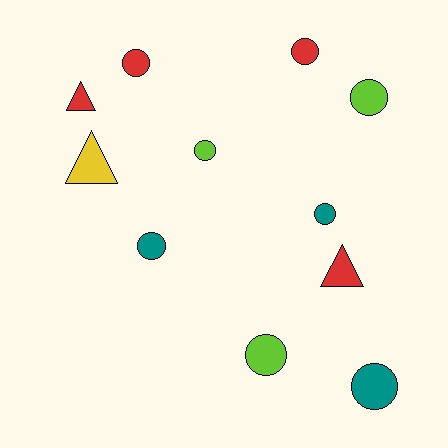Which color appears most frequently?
Red, with 4 objects.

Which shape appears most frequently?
Circle, with 8 objects.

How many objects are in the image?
There are 11 objects.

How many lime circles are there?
There are 3 lime circles.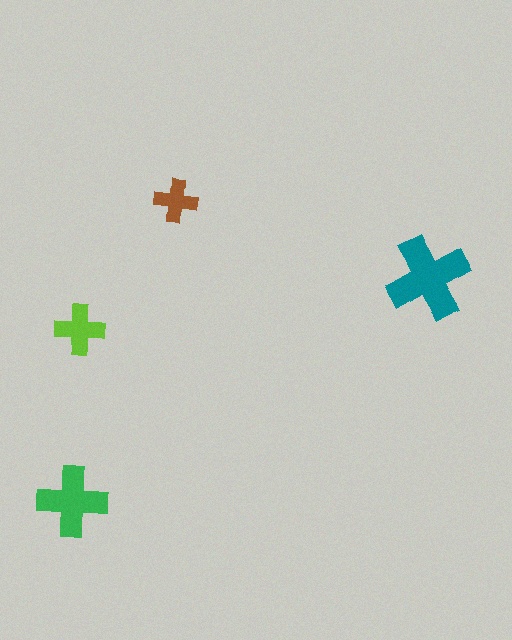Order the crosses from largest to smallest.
the teal one, the green one, the lime one, the brown one.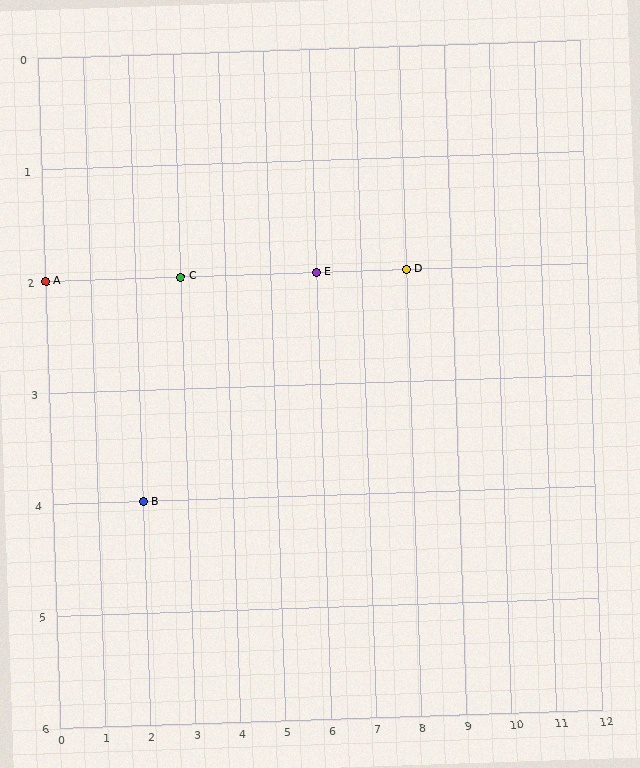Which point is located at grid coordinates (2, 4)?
Point B is at (2, 4).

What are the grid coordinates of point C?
Point C is at grid coordinates (3, 2).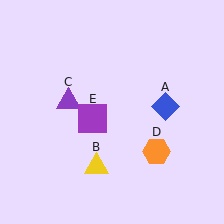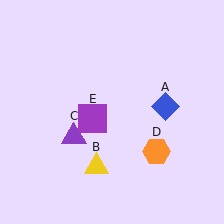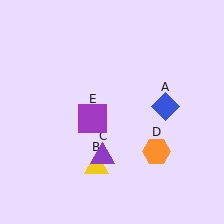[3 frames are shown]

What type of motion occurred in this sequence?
The purple triangle (object C) rotated counterclockwise around the center of the scene.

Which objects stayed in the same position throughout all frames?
Blue diamond (object A) and yellow triangle (object B) and orange hexagon (object D) and purple square (object E) remained stationary.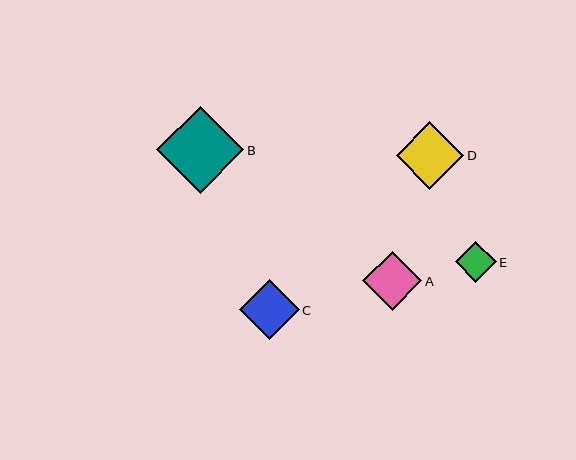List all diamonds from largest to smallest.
From largest to smallest: B, D, C, A, E.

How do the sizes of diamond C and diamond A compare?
Diamond C and diamond A are approximately the same size.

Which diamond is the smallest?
Diamond E is the smallest with a size of approximately 41 pixels.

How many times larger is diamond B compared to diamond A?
Diamond B is approximately 1.5 times the size of diamond A.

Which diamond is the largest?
Diamond B is the largest with a size of approximately 87 pixels.